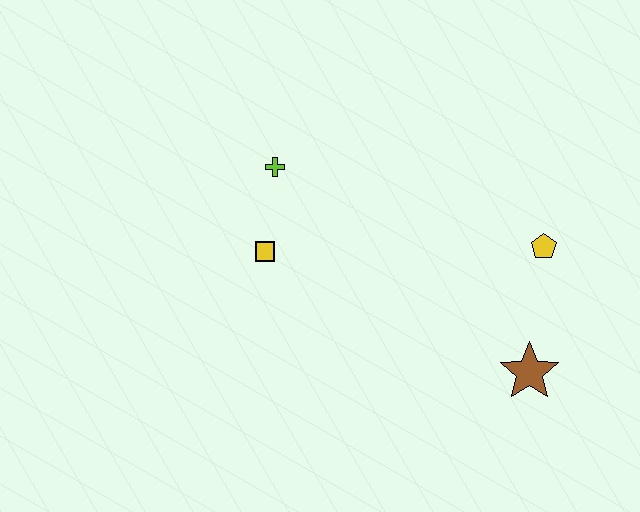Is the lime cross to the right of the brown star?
No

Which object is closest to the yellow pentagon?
The brown star is closest to the yellow pentagon.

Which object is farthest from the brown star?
The lime cross is farthest from the brown star.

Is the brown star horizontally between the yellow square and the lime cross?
No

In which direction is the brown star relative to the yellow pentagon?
The brown star is below the yellow pentagon.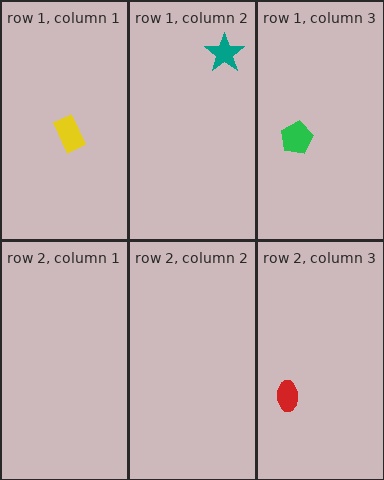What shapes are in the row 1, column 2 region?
The teal star.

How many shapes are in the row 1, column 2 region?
1.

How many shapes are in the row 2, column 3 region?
1.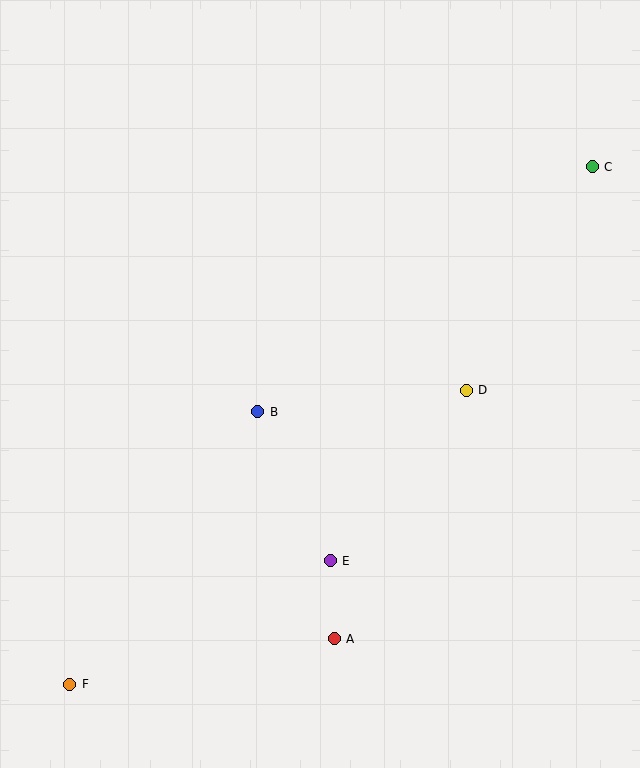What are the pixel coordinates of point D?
Point D is at (466, 390).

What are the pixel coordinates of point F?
Point F is at (70, 684).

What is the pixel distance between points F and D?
The distance between F and D is 493 pixels.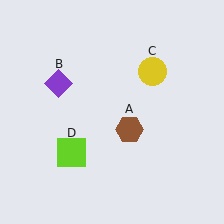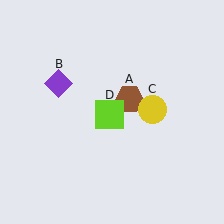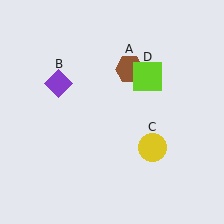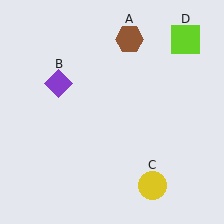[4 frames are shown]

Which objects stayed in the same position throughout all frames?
Purple diamond (object B) remained stationary.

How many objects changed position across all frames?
3 objects changed position: brown hexagon (object A), yellow circle (object C), lime square (object D).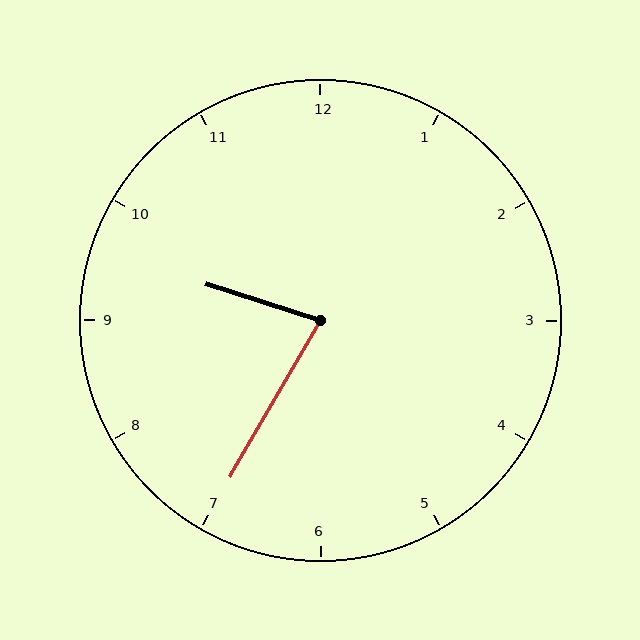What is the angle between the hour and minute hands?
Approximately 78 degrees.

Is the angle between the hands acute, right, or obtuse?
It is acute.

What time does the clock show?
9:35.